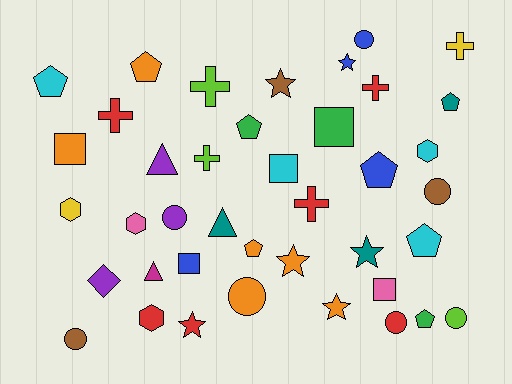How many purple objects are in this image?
There are 3 purple objects.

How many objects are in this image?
There are 40 objects.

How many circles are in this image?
There are 7 circles.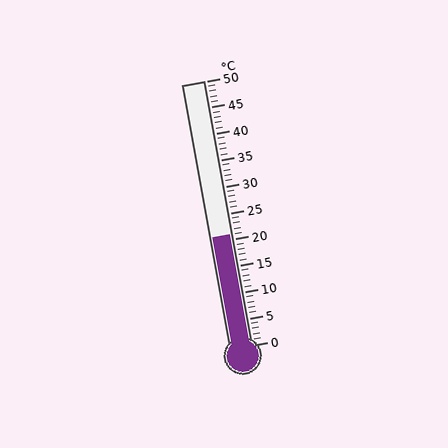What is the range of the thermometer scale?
The thermometer scale ranges from 0°C to 50°C.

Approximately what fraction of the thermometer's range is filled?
The thermometer is filled to approximately 40% of its range.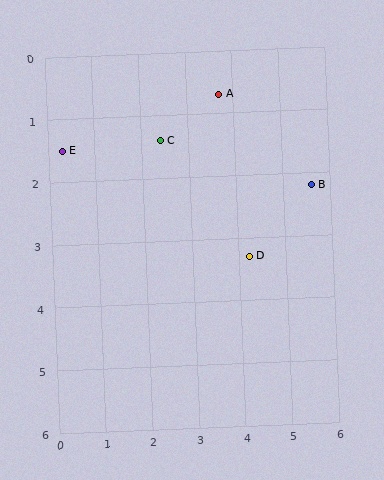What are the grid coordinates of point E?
Point E is at approximately (0.3, 1.5).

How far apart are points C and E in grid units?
Points C and E are about 2.1 grid units apart.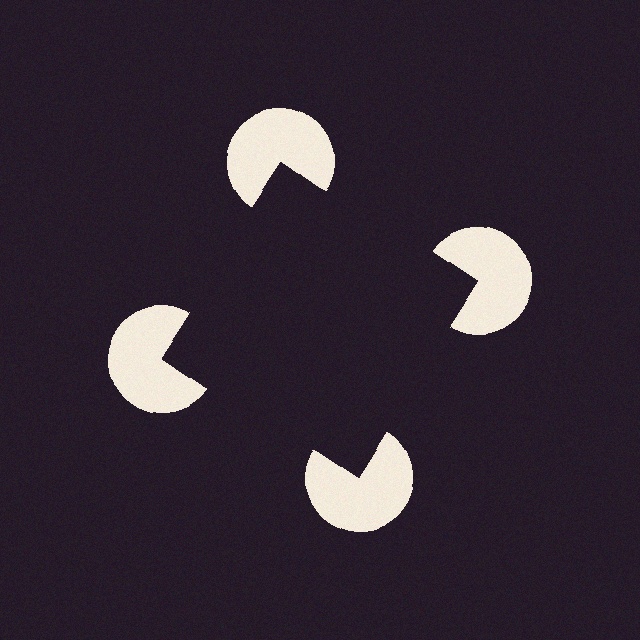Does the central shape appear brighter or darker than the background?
It typically appears slightly darker than the background, even though no actual brightness change is drawn.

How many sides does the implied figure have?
4 sides.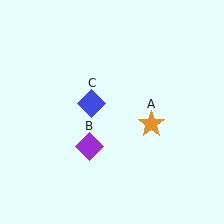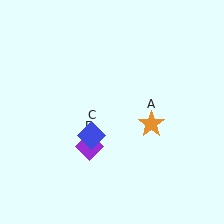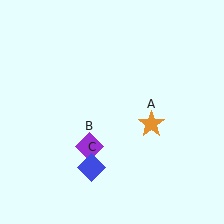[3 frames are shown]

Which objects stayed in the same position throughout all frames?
Orange star (object A) and purple diamond (object B) remained stationary.